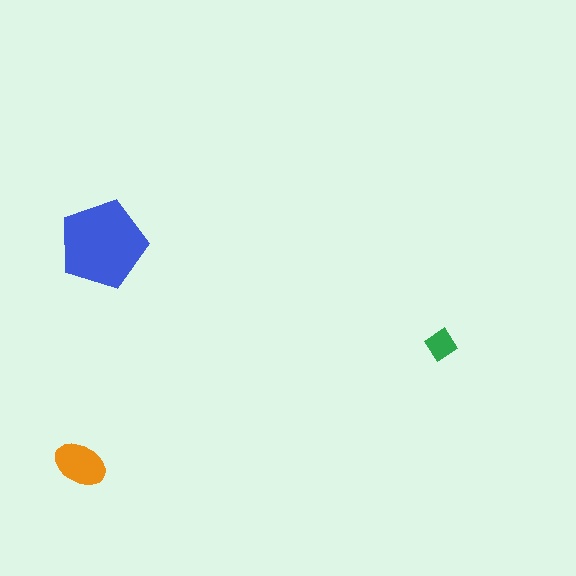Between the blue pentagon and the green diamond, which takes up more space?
The blue pentagon.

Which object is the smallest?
The green diamond.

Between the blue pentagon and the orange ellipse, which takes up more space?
The blue pentagon.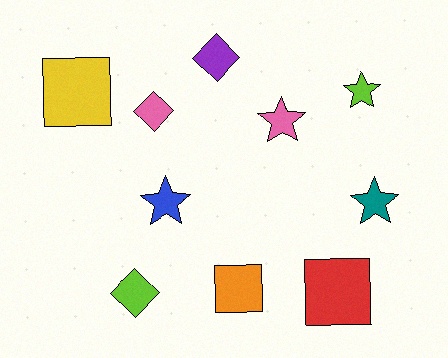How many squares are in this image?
There are 3 squares.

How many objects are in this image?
There are 10 objects.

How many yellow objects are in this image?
There is 1 yellow object.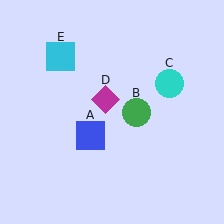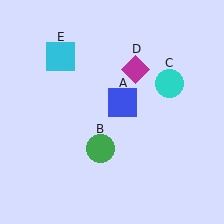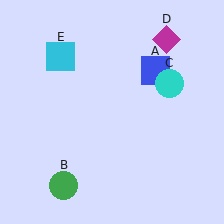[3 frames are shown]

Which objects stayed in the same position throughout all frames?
Cyan circle (object C) and cyan square (object E) remained stationary.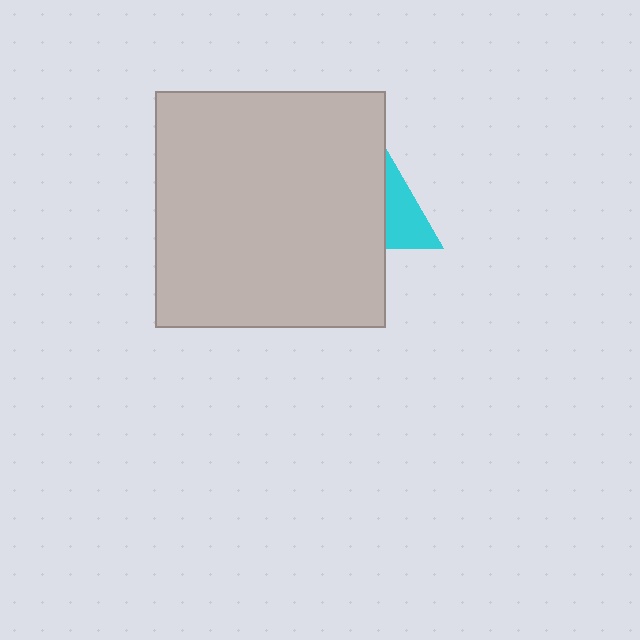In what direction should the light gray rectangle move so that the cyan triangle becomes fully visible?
The light gray rectangle should move left. That is the shortest direction to clear the overlap and leave the cyan triangle fully visible.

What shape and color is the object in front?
The object in front is a light gray rectangle.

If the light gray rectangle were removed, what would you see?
You would see the complete cyan triangle.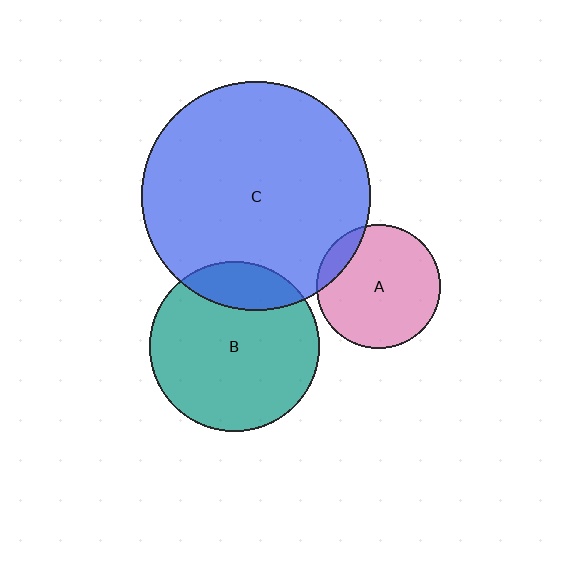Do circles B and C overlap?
Yes.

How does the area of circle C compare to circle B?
Approximately 1.8 times.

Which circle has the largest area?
Circle C (blue).